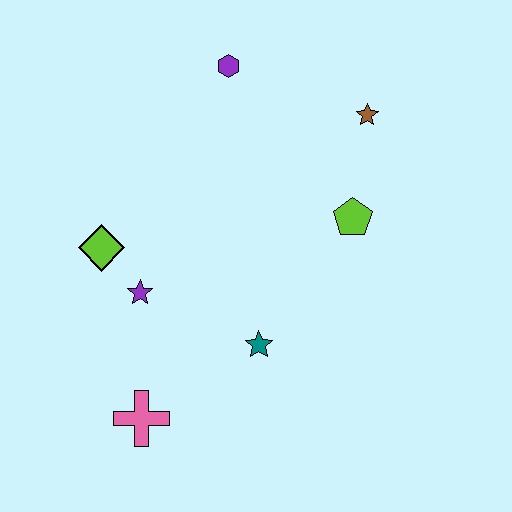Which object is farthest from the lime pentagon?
The pink cross is farthest from the lime pentagon.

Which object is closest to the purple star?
The lime diamond is closest to the purple star.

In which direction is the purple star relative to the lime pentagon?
The purple star is to the left of the lime pentagon.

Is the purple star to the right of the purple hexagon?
No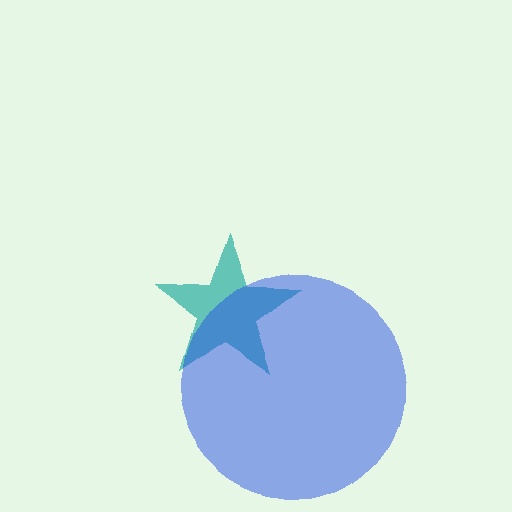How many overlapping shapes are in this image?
There are 2 overlapping shapes in the image.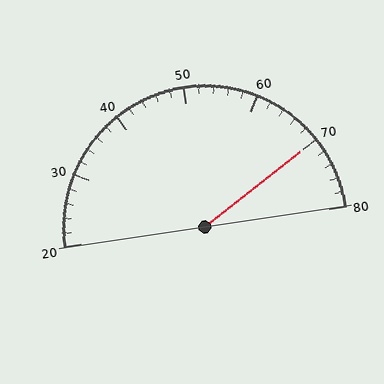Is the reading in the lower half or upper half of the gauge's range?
The reading is in the upper half of the range (20 to 80).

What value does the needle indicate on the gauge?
The needle indicates approximately 70.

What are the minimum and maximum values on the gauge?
The gauge ranges from 20 to 80.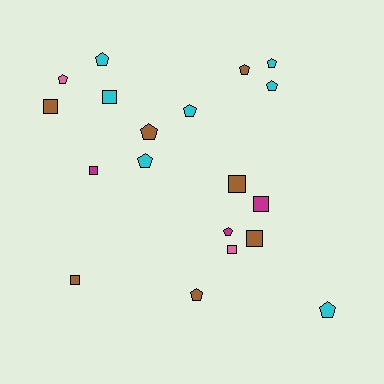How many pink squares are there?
There is 1 pink square.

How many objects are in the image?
There are 19 objects.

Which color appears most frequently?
Brown, with 7 objects.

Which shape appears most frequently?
Pentagon, with 11 objects.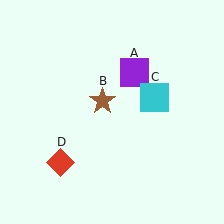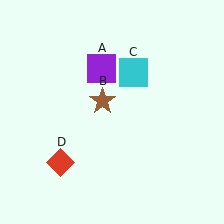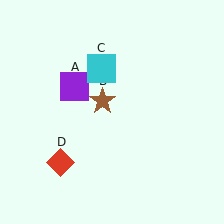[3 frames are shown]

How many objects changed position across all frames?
2 objects changed position: purple square (object A), cyan square (object C).